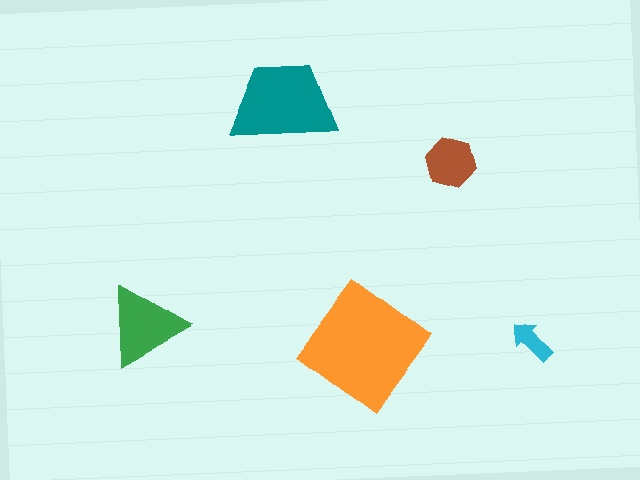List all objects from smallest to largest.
The cyan arrow, the brown hexagon, the green triangle, the teal trapezoid, the orange diamond.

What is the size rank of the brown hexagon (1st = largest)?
4th.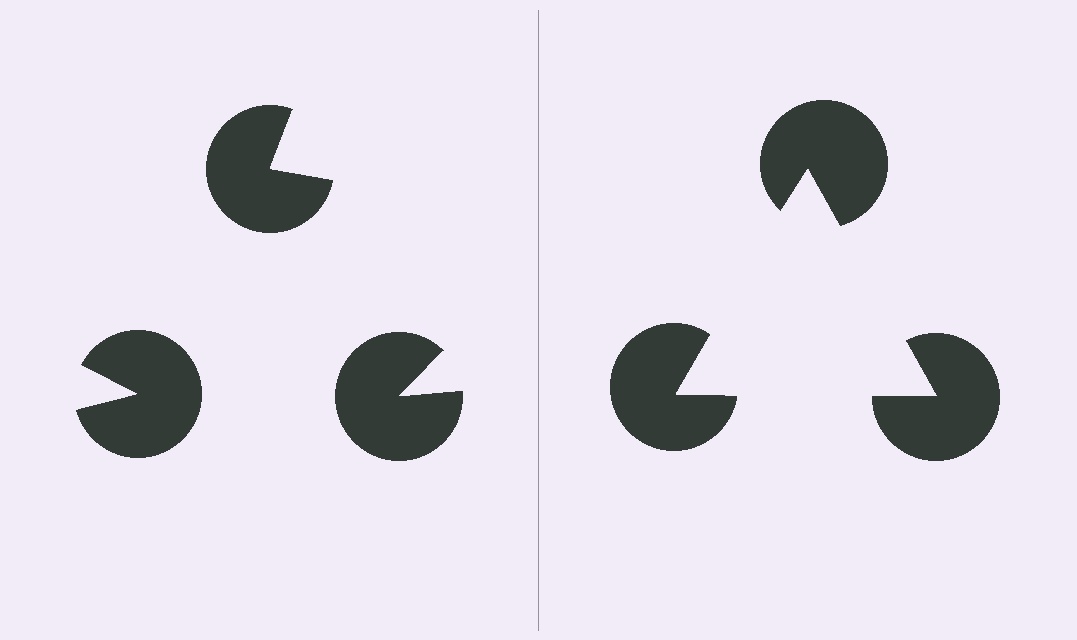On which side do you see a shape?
An illusory triangle appears on the right side. On the left side the wedge cuts are rotated, so no coherent shape forms.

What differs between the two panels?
The pac-man discs are positioned identically on both sides; only the wedge orientations differ. On the right they align to a triangle; on the left they are misaligned.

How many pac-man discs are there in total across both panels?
6 — 3 on each side.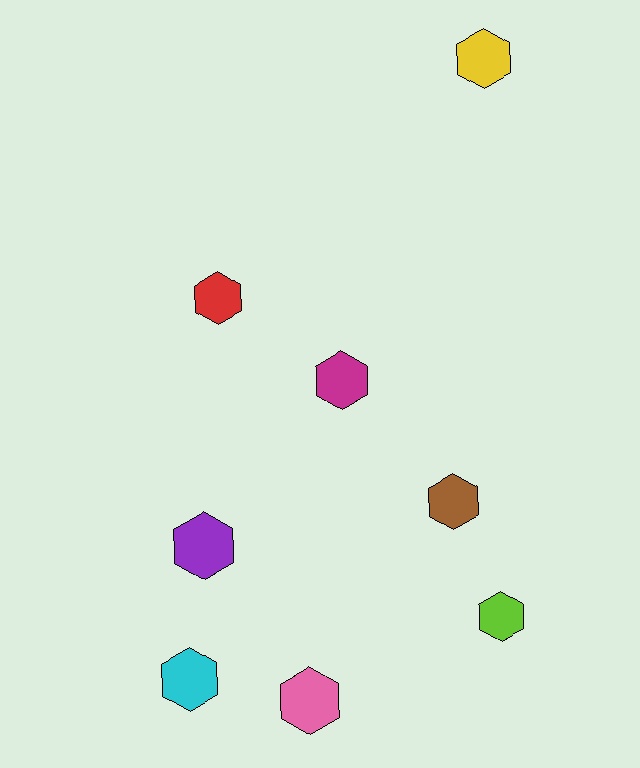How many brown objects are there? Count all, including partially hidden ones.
There is 1 brown object.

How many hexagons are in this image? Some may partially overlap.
There are 8 hexagons.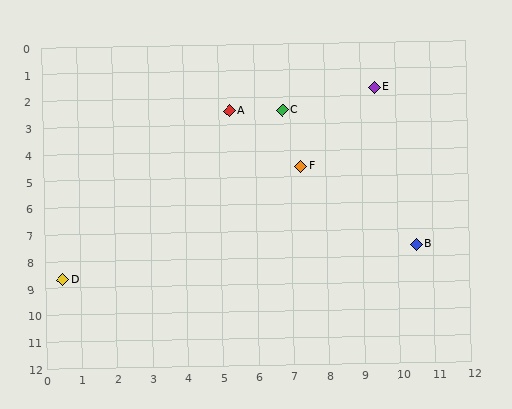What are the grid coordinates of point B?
Point B is at approximately (10.5, 7.6).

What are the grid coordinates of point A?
Point A is at approximately (5.3, 2.5).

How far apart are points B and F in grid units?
Points B and F are about 4.4 grid units apart.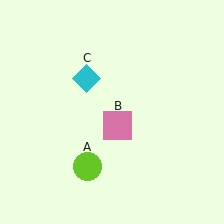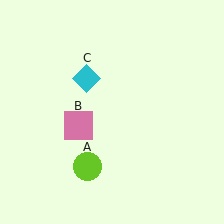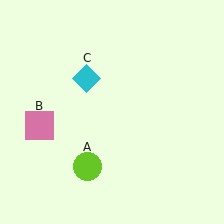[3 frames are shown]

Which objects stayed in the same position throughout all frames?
Lime circle (object A) and cyan diamond (object C) remained stationary.